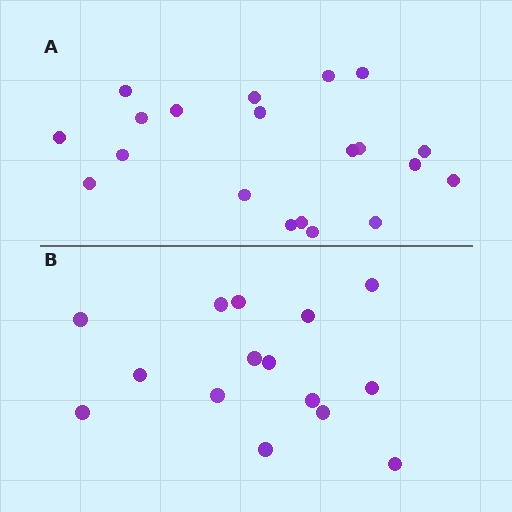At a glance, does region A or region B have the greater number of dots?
Region A (the top region) has more dots.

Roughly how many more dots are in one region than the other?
Region A has about 5 more dots than region B.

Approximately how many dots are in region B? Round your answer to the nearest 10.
About 20 dots. (The exact count is 15, which rounds to 20.)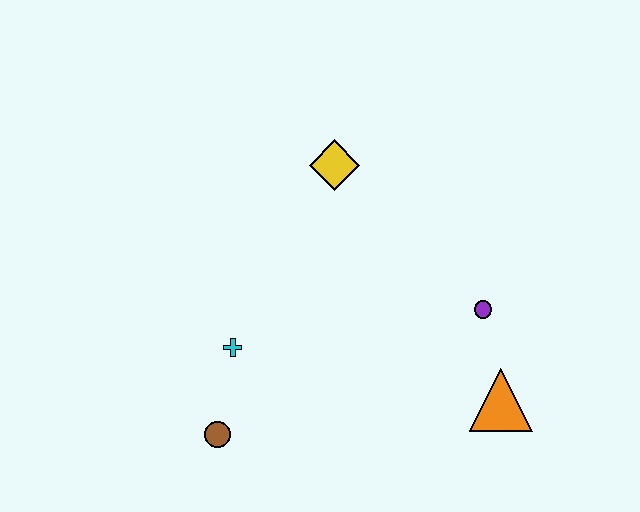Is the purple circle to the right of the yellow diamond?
Yes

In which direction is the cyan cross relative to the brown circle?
The cyan cross is above the brown circle.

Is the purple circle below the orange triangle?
No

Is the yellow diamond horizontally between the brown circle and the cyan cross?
No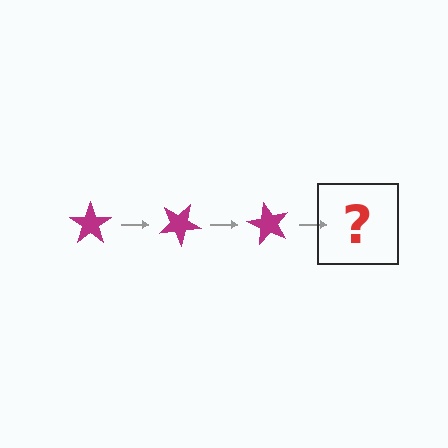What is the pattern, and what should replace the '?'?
The pattern is that the star rotates 30 degrees each step. The '?' should be a magenta star rotated 90 degrees.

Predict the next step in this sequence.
The next step is a magenta star rotated 90 degrees.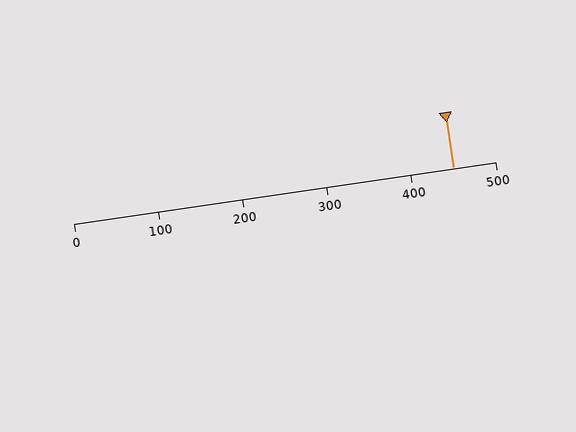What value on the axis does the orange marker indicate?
The marker indicates approximately 450.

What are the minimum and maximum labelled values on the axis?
The axis runs from 0 to 500.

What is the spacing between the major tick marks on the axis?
The major ticks are spaced 100 apart.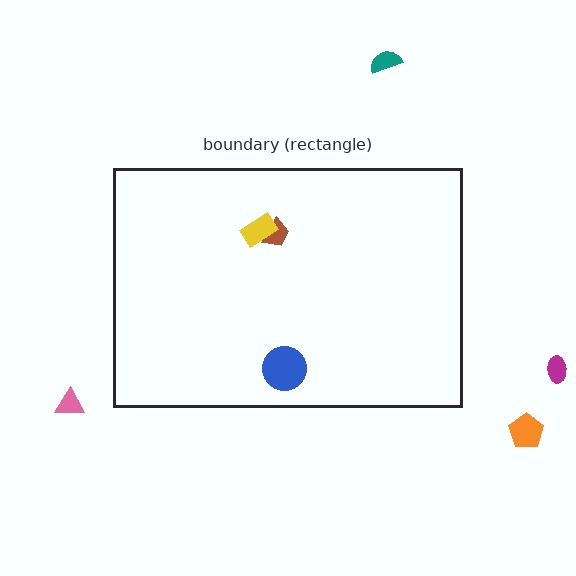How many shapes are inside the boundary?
3 inside, 4 outside.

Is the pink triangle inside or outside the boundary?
Outside.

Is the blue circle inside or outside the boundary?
Inside.